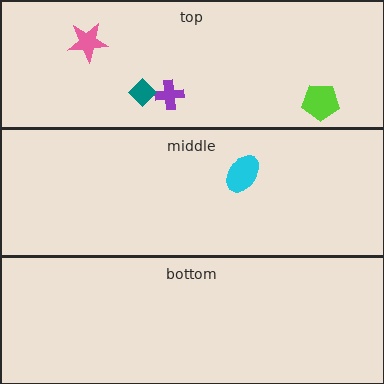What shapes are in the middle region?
The cyan ellipse.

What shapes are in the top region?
The purple cross, the teal diamond, the lime pentagon, the pink star.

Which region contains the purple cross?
The top region.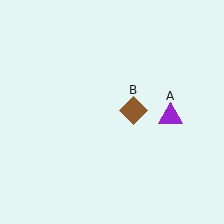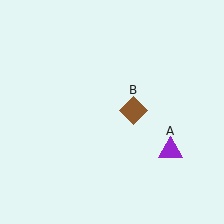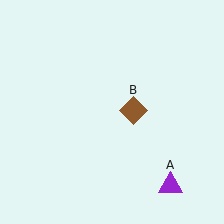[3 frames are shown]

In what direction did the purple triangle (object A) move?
The purple triangle (object A) moved down.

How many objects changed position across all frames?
1 object changed position: purple triangle (object A).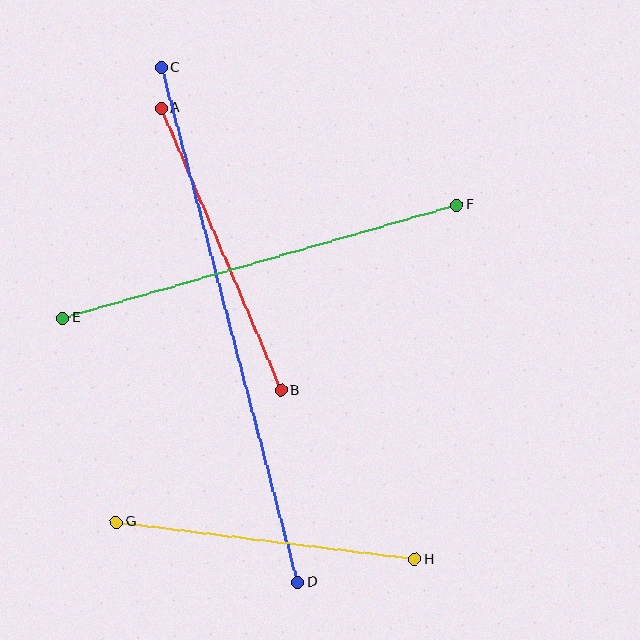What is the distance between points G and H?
The distance is approximately 301 pixels.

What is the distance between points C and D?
The distance is approximately 533 pixels.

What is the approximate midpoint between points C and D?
The midpoint is at approximately (230, 325) pixels.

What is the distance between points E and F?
The distance is approximately 410 pixels.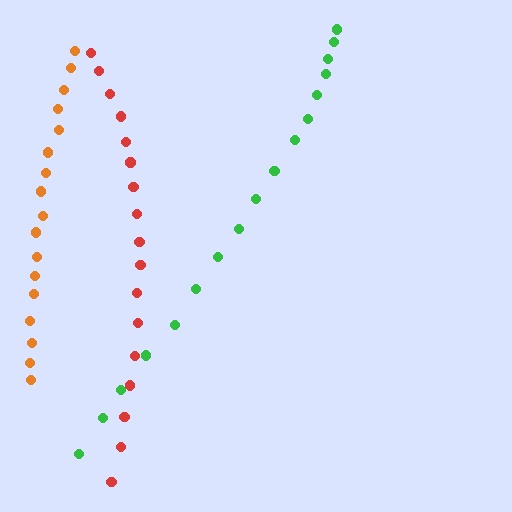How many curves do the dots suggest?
There are 3 distinct paths.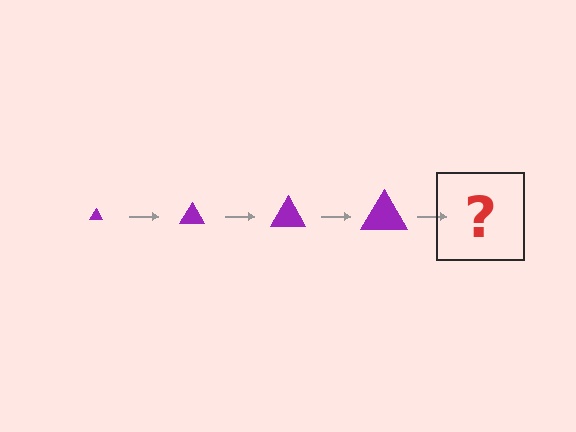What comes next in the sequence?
The next element should be a purple triangle, larger than the previous one.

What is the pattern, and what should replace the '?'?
The pattern is that the triangle gets progressively larger each step. The '?' should be a purple triangle, larger than the previous one.